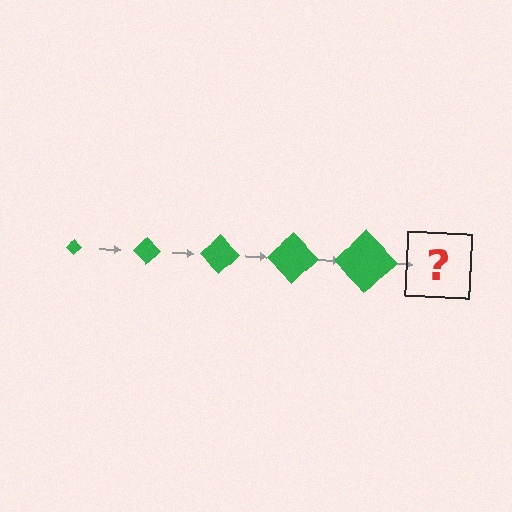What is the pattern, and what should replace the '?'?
The pattern is that the diamond gets progressively larger each step. The '?' should be a green diamond, larger than the previous one.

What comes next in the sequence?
The next element should be a green diamond, larger than the previous one.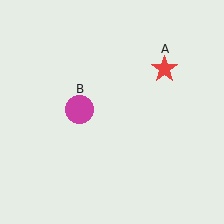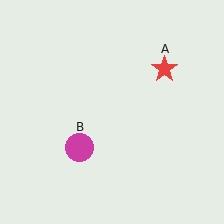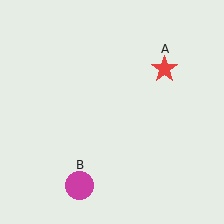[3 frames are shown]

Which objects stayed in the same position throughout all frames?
Red star (object A) remained stationary.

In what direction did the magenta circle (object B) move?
The magenta circle (object B) moved down.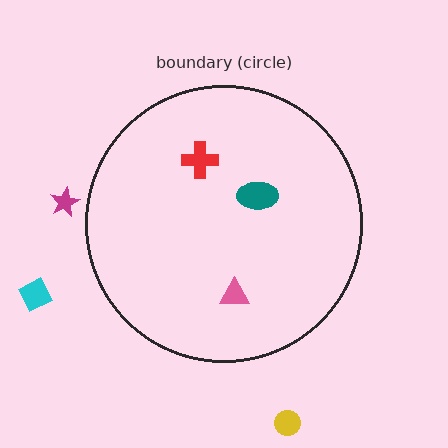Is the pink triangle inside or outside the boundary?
Inside.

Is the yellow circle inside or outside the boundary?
Outside.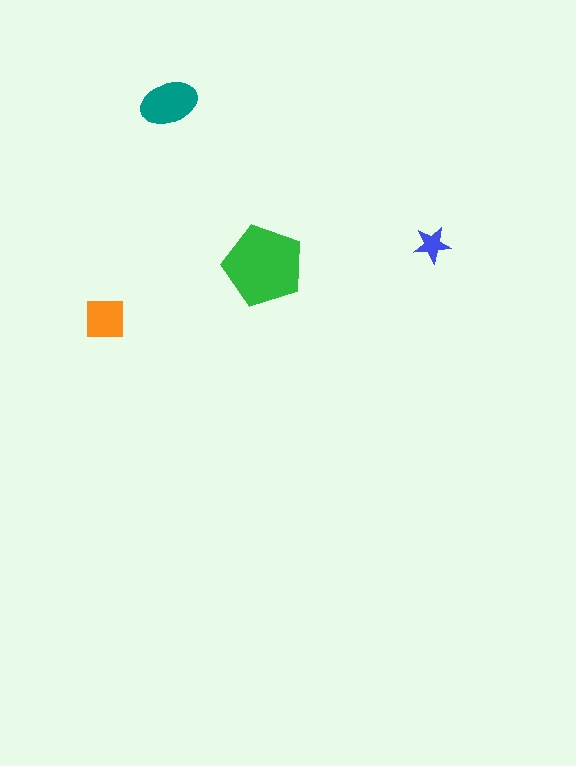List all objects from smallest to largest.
The blue star, the orange square, the teal ellipse, the green pentagon.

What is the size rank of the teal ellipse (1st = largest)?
2nd.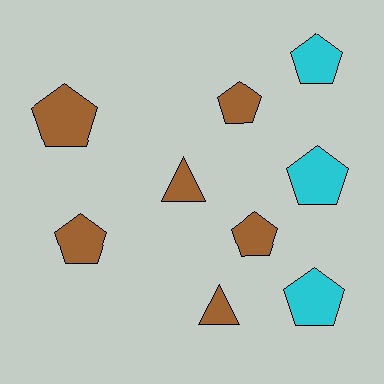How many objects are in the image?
There are 9 objects.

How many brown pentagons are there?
There are 4 brown pentagons.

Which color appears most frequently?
Brown, with 6 objects.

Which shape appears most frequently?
Pentagon, with 7 objects.